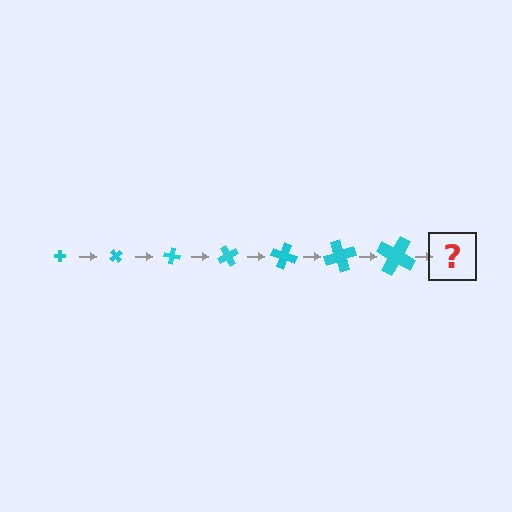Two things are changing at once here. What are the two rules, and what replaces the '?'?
The two rules are that the cross grows larger each step and it rotates 50 degrees each step. The '?' should be a cross, larger than the previous one and rotated 350 degrees from the start.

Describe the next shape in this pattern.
It should be a cross, larger than the previous one and rotated 350 degrees from the start.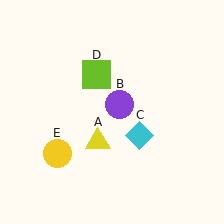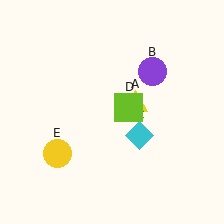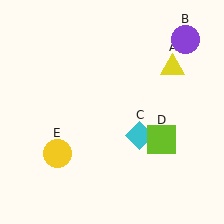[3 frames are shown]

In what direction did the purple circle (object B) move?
The purple circle (object B) moved up and to the right.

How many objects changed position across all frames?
3 objects changed position: yellow triangle (object A), purple circle (object B), lime square (object D).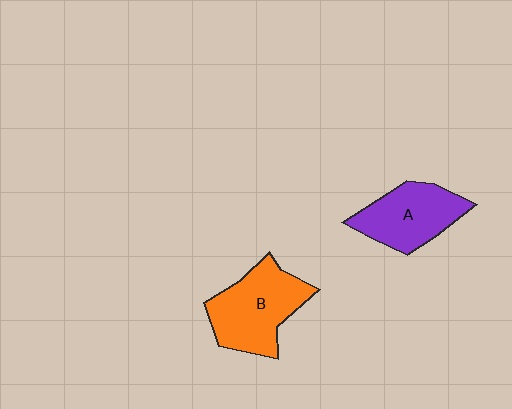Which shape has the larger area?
Shape B (orange).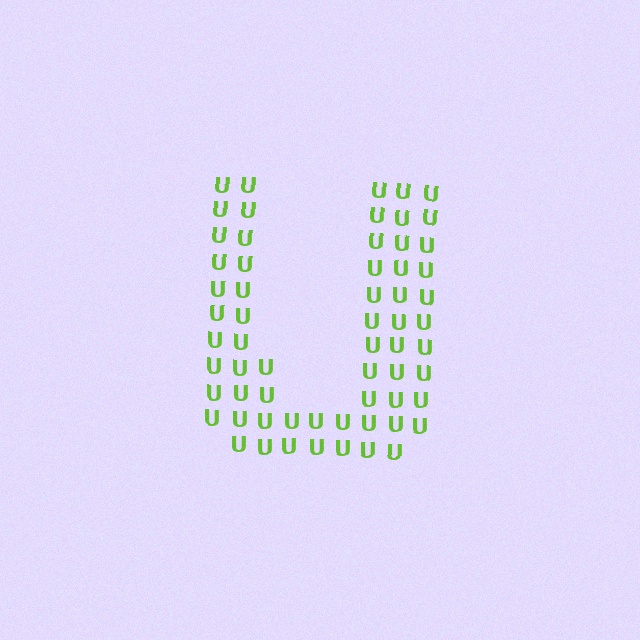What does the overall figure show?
The overall figure shows the letter U.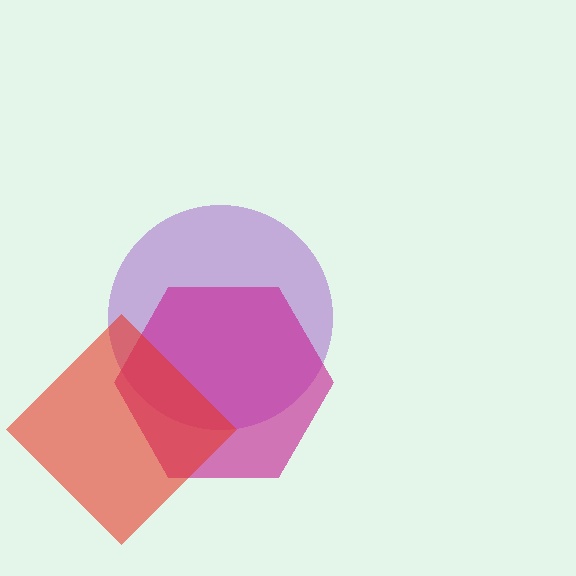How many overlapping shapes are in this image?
There are 3 overlapping shapes in the image.